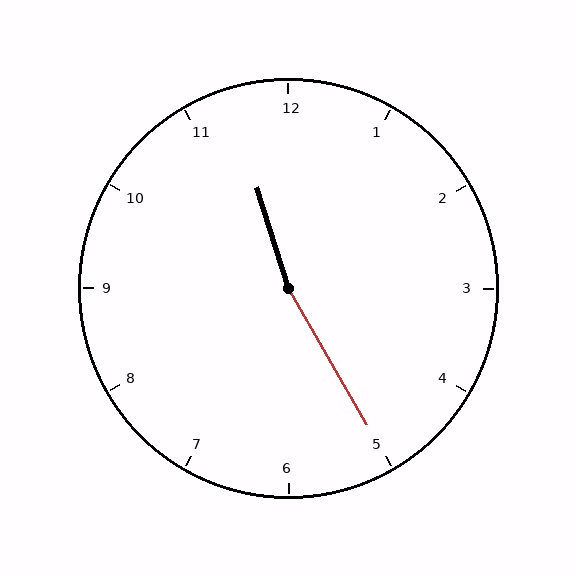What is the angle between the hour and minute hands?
Approximately 168 degrees.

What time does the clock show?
11:25.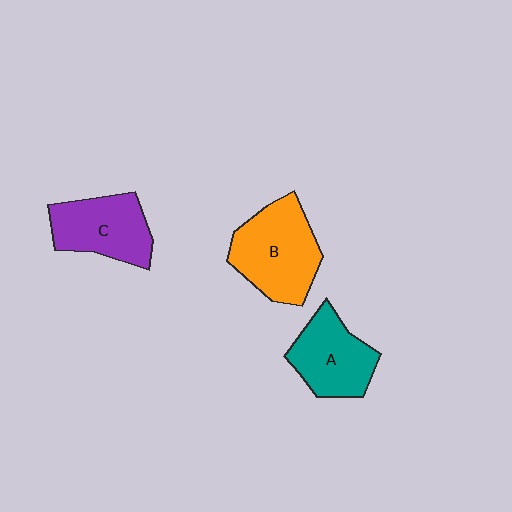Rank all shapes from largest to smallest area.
From largest to smallest: B (orange), C (purple), A (teal).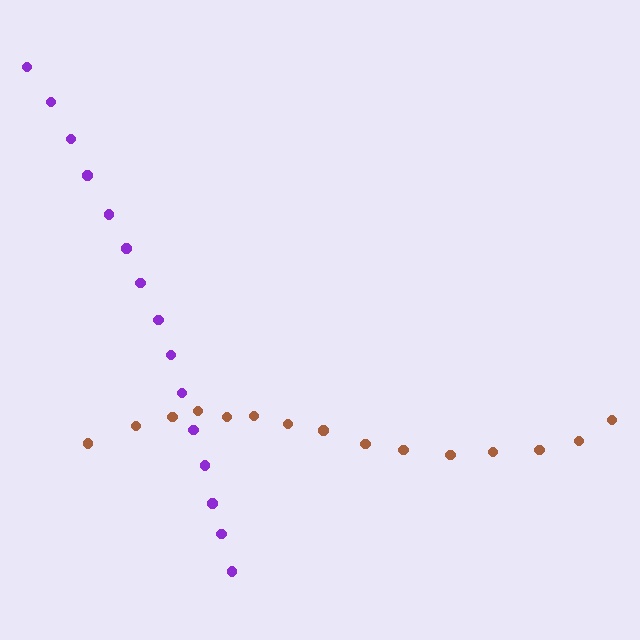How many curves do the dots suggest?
There are 2 distinct paths.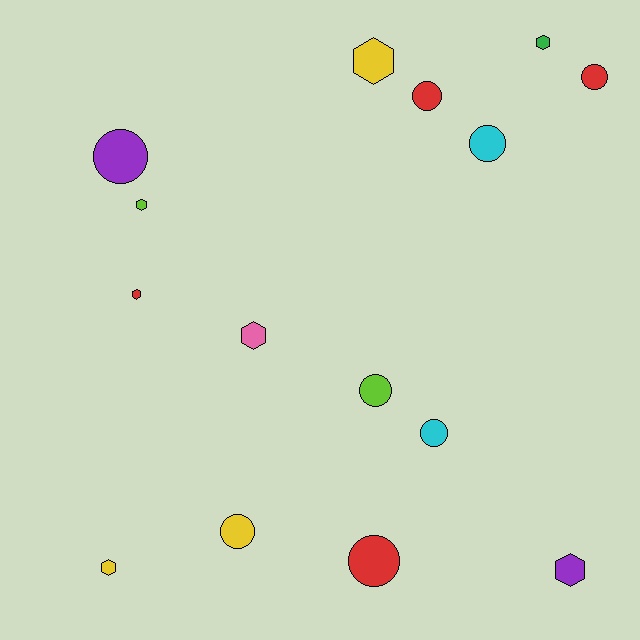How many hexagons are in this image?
There are 7 hexagons.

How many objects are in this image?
There are 15 objects.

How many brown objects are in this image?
There are no brown objects.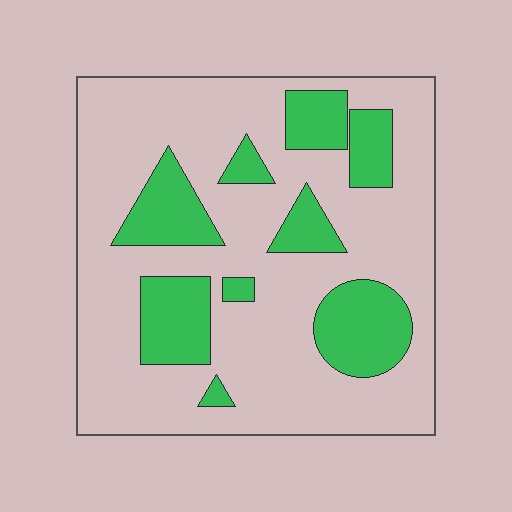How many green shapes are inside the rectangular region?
9.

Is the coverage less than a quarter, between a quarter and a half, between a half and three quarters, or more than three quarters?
Between a quarter and a half.